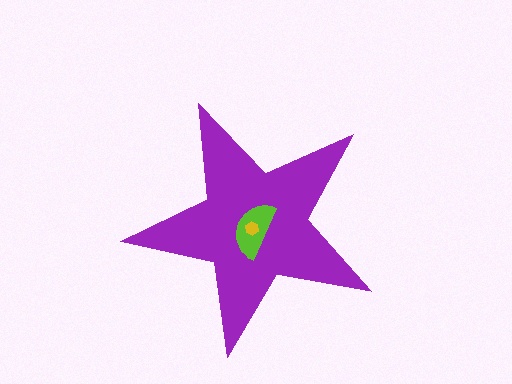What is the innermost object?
The yellow hexagon.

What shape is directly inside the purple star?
The lime semicircle.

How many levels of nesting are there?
3.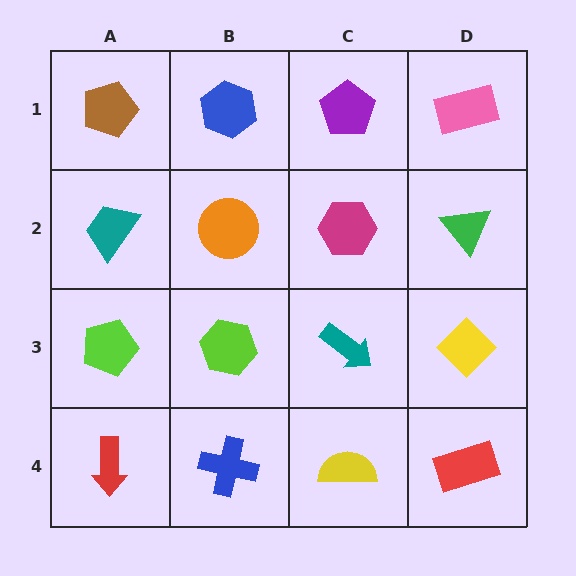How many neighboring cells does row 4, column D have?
2.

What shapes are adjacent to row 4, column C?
A teal arrow (row 3, column C), a blue cross (row 4, column B), a red rectangle (row 4, column D).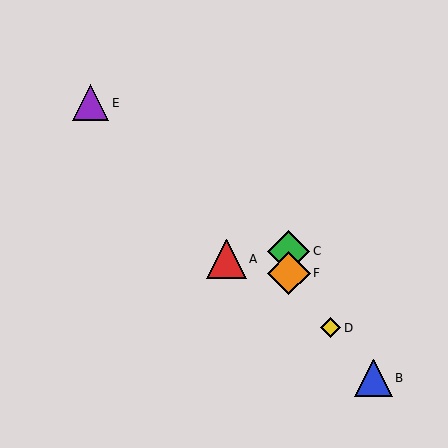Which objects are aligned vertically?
Objects C, F are aligned vertically.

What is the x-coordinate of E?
Object E is at x≈90.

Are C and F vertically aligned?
Yes, both are at x≈289.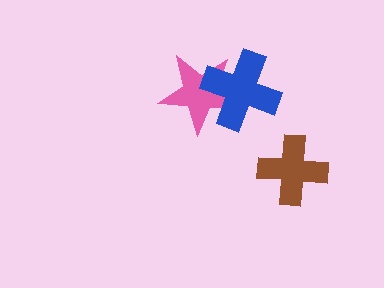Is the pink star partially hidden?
Yes, it is partially covered by another shape.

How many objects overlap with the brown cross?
0 objects overlap with the brown cross.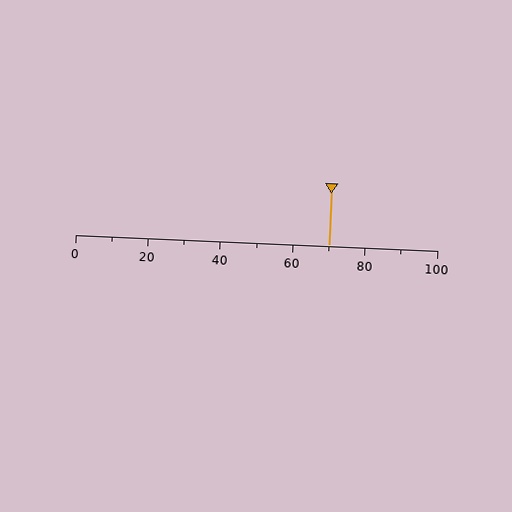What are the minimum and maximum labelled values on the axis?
The axis runs from 0 to 100.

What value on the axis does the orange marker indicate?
The marker indicates approximately 70.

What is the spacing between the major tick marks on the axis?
The major ticks are spaced 20 apart.